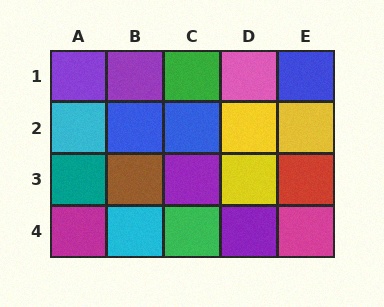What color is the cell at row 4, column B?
Cyan.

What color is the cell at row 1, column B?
Purple.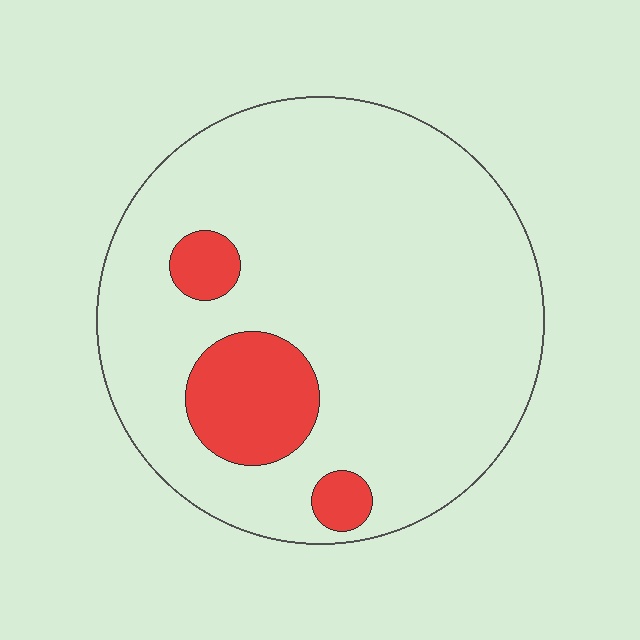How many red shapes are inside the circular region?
3.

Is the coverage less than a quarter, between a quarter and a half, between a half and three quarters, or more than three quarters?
Less than a quarter.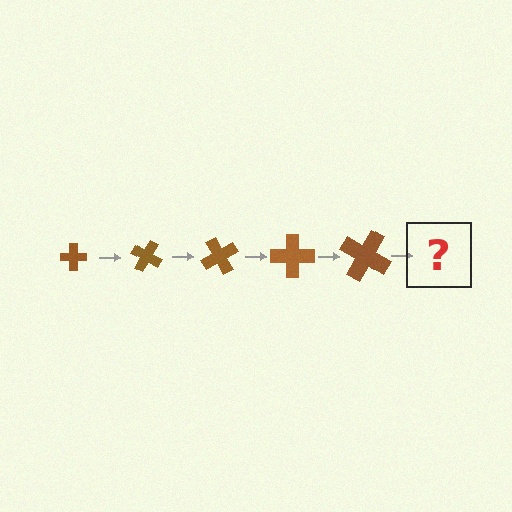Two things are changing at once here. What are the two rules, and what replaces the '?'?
The two rules are that the cross grows larger each step and it rotates 30 degrees each step. The '?' should be a cross, larger than the previous one and rotated 150 degrees from the start.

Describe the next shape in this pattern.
It should be a cross, larger than the previous one and rotated 150 degrees from the start.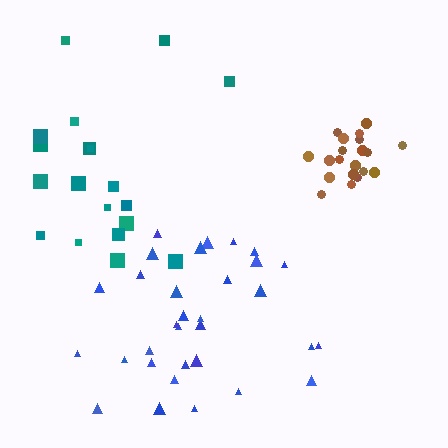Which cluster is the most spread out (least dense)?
Teal.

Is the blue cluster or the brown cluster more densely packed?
Brown.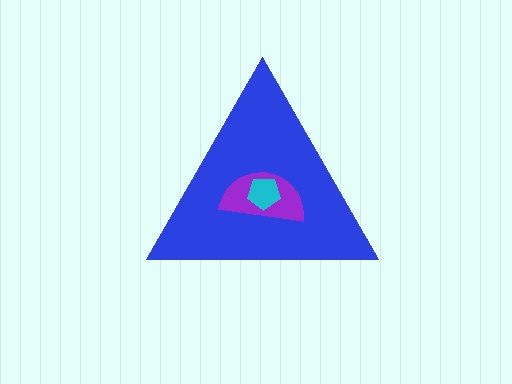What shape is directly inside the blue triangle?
The purple semicircle.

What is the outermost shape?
The blue triangle.